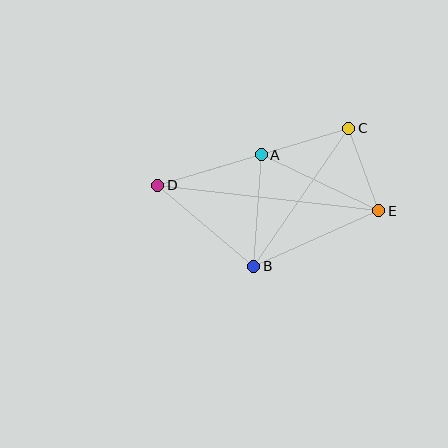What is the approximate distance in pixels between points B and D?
The distance between B and D is approximately 125 pixels.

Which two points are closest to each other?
Points C and E are closest to each other.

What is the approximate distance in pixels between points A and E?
The distance between A and E is approximately 130 pixels.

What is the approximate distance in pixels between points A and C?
The distance between A and C is approximately 91 pixels.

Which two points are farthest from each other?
Points D and E are farthest from each other.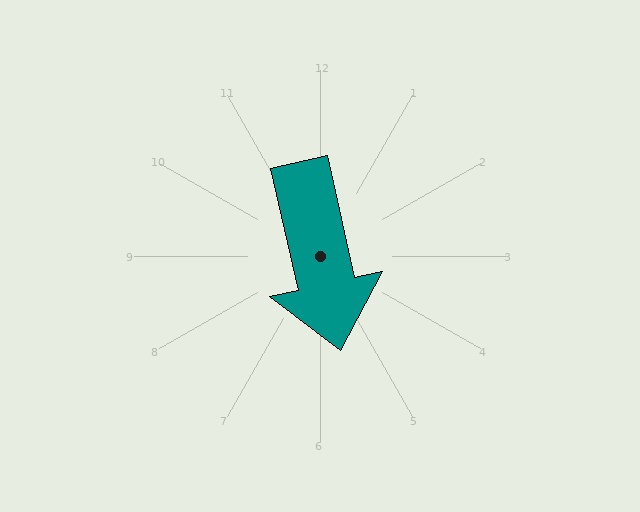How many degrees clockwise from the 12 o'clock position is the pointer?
Approximately 167 degrees.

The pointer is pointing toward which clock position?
Roughly 6 o'clock.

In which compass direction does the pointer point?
South.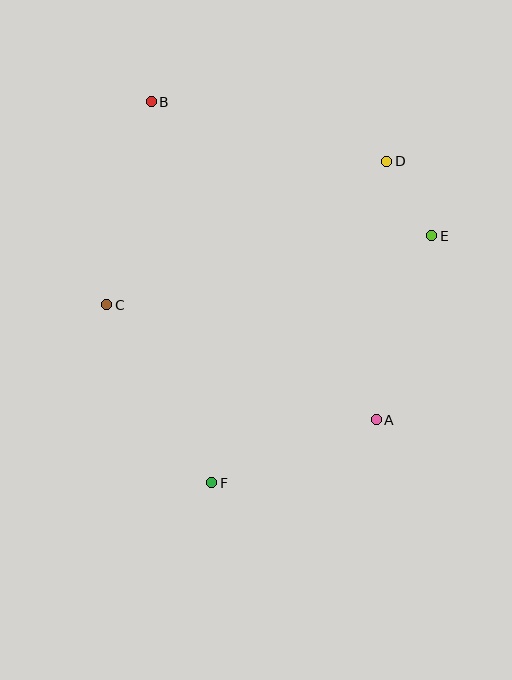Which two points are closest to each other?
Points D and E are closest to each other.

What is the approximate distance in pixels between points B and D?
The distance between B and D is approximately 243 pixels.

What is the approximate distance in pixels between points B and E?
The distance between B and E is approximately 311 pixels.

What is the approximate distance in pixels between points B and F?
The distance between B and F is approximately 386 pixels.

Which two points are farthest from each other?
Points A and B are farthest from each other.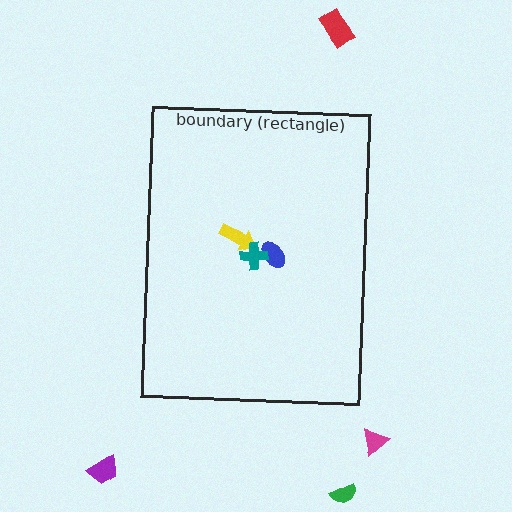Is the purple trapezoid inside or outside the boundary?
Outside.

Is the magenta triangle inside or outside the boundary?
Outside.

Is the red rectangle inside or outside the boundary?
Outside.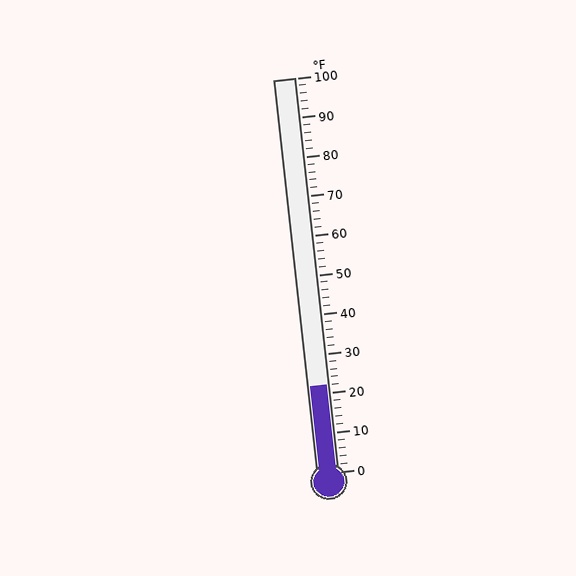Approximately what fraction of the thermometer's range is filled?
The thermometer is filled to approximately 20% of its range.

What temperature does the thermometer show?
The thermometer shows approximately 22°F.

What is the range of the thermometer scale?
The thermometer scale ranges from 0°F to 100°F.